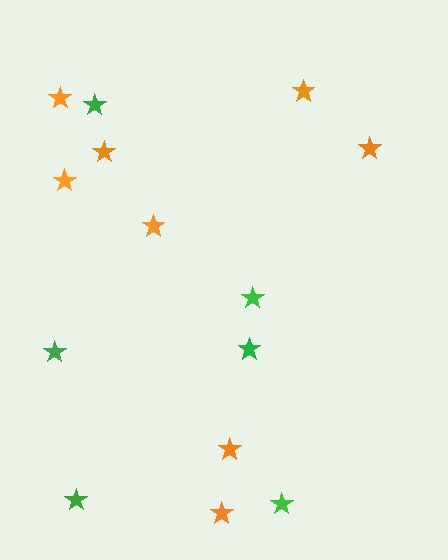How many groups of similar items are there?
There are 2 groups: one group of orange stars (8) and one group of green stars (6).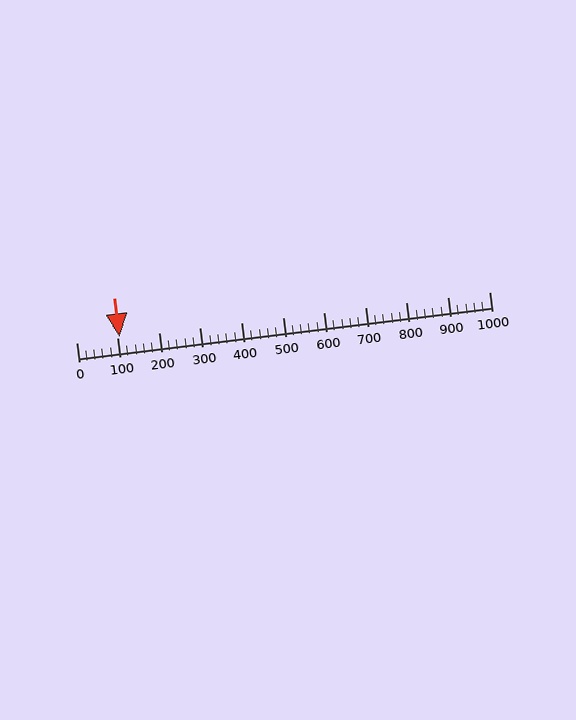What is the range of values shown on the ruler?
The ruler shows values from 0 to 1000.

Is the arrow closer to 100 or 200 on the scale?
The arrow is closer to 100.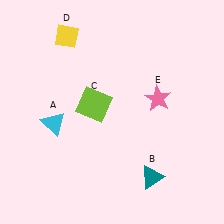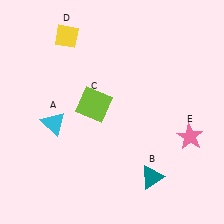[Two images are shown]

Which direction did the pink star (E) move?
The pink star (E) moved down.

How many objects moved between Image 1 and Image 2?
1 object moved between the two images.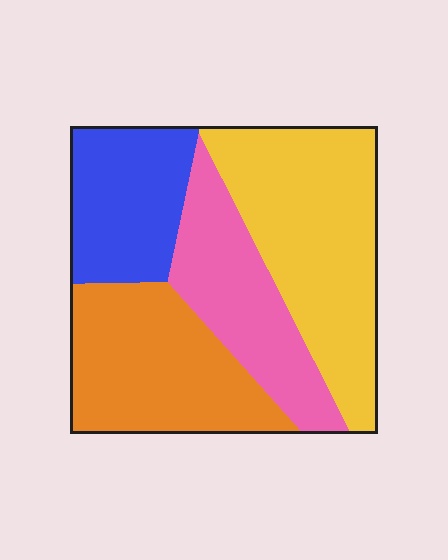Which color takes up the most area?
Yellow, at roughly 35%.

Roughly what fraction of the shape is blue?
Blue takes up about one fifth (1/5) of the shape.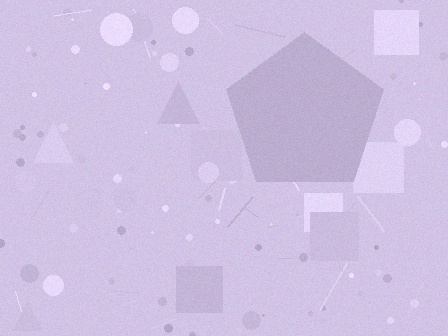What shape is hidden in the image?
A pentagon is hidden in the image.